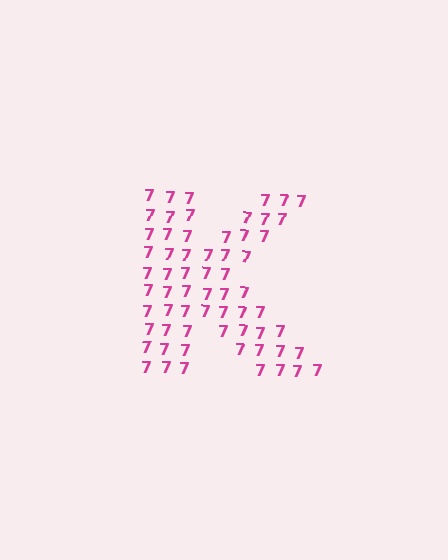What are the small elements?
The small elements are digit 7's.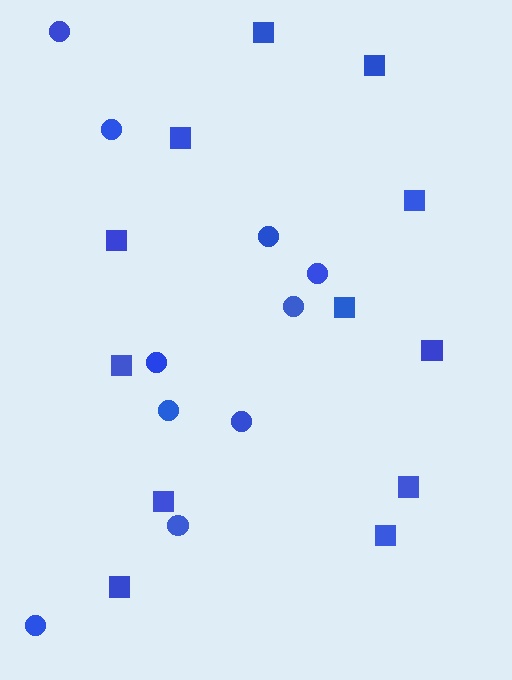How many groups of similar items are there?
There are 2 groups: one group of circles (10) and one group of squares (12).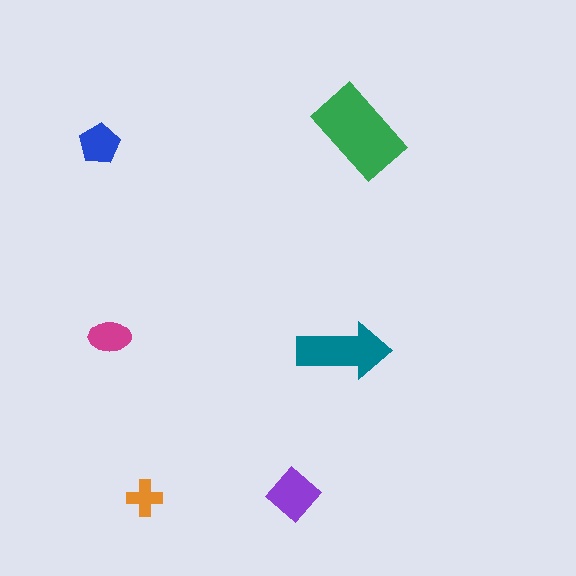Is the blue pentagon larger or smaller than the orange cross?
Larger.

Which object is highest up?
The green rectangle is topmost.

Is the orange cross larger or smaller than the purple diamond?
Smaller.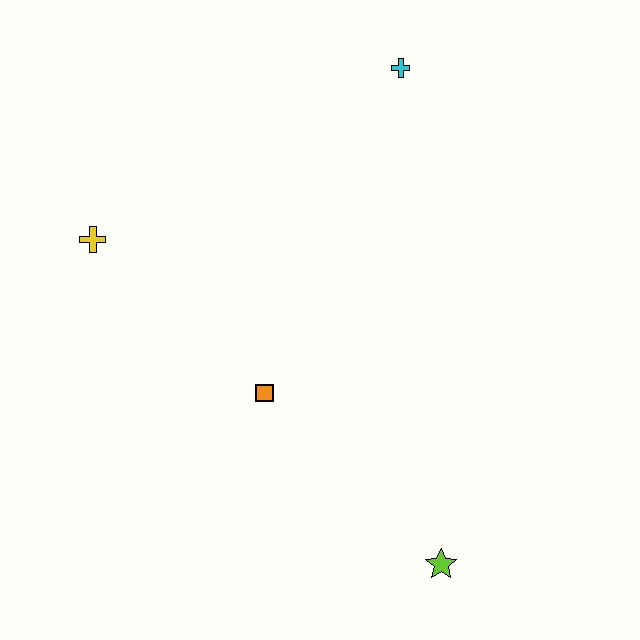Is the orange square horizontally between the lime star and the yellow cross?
Yes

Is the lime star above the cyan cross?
No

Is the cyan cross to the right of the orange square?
Yes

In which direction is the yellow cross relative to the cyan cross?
The yellow cross is to the left of the cyan cross.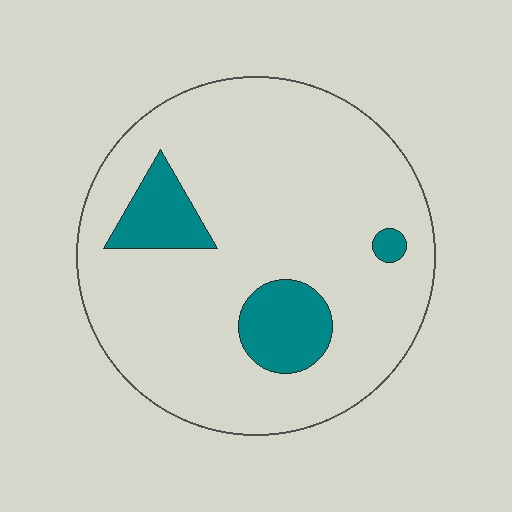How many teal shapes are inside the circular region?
3.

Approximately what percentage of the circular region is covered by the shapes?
Approximately 15%.